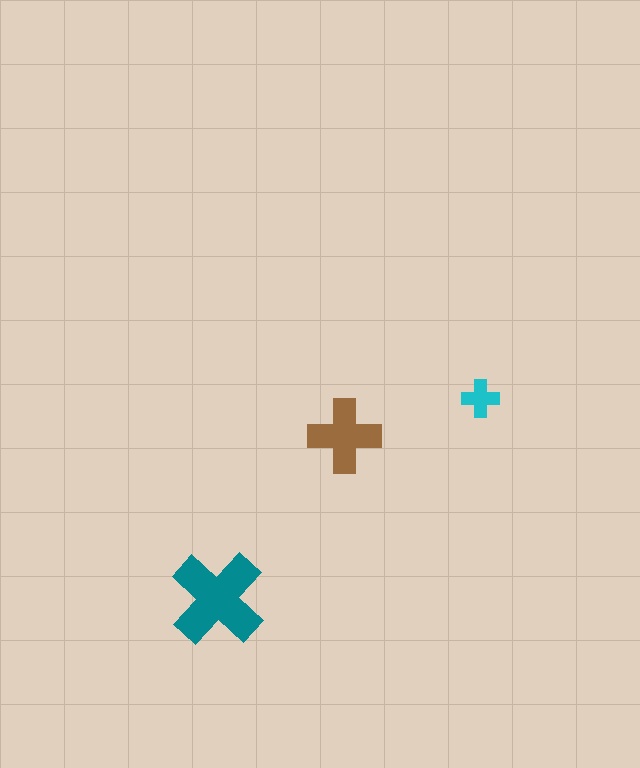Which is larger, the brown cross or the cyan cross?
The brown one.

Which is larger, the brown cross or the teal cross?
The teal one.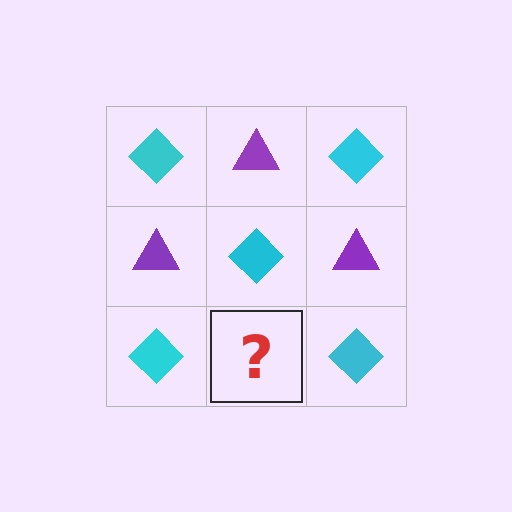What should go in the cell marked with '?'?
The missing cell should contain a purple triangle.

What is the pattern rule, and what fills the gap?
The rule is that it alternates cyan diamond and purple triangle in a checkerboard pattern. The gap should be filled with a purple triangle.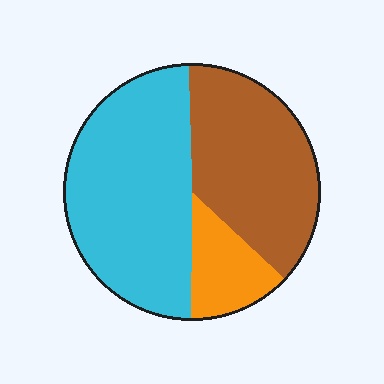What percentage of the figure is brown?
Brown covers 37% of the figure.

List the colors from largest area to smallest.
From largest to smallest: cyan, brown, orange.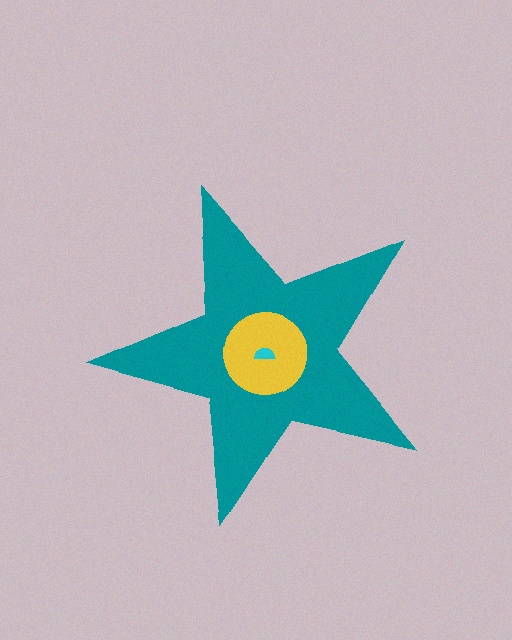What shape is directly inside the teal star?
The yellow circle.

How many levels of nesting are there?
3.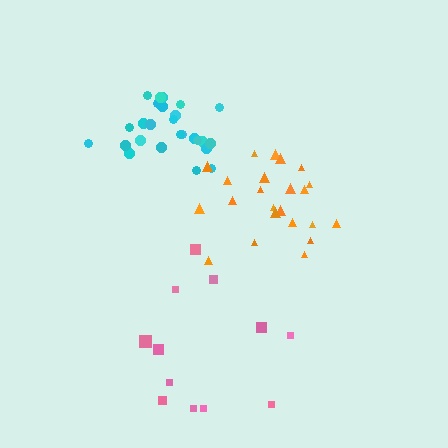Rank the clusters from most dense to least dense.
cyan, orange, pink.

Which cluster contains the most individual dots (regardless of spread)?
Cyan (27).